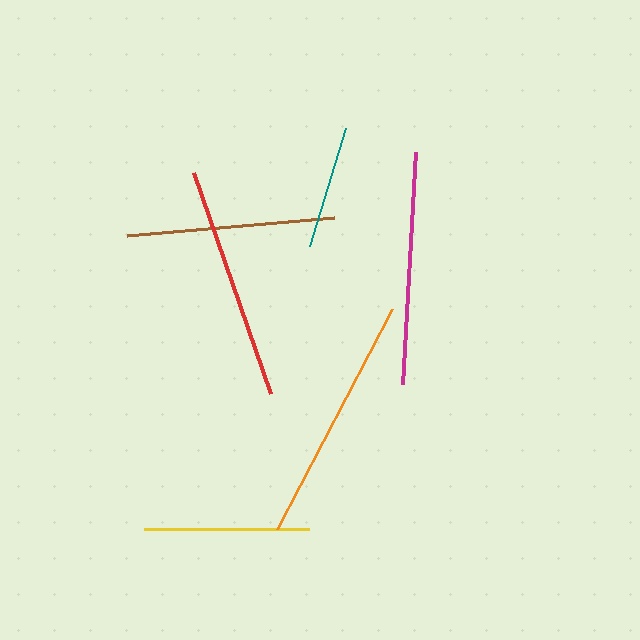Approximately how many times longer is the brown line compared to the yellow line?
The brown line is approximately 1.3 times the length of the yellow line.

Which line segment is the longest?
The orange line is the longest at approximately 248 pixels.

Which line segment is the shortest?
The teal line is the shortest at approximately 123 pixels.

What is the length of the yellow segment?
The yellow segment is approximately 165 pixels long.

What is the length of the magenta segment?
The magenta segment is approximately 233 pixels long.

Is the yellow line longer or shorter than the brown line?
The brown line is longer than the yellow line.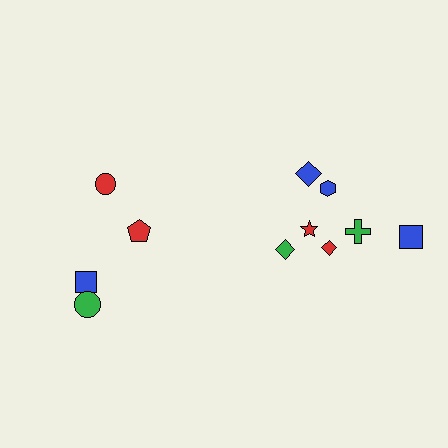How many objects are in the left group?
There are 4 objects.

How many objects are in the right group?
There are 7 objects.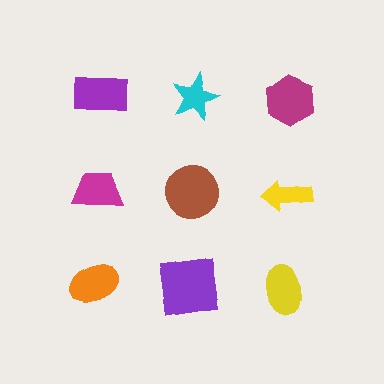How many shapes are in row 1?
3 shapes.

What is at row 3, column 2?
A purple square.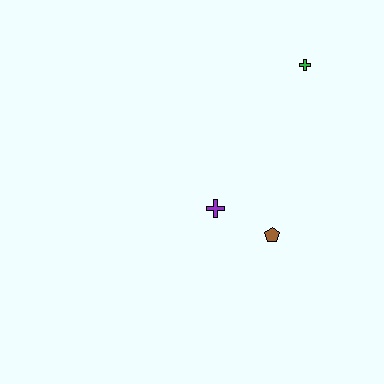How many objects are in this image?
There are 3 objects.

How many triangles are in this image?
There are no triangles.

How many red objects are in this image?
There are no red objects.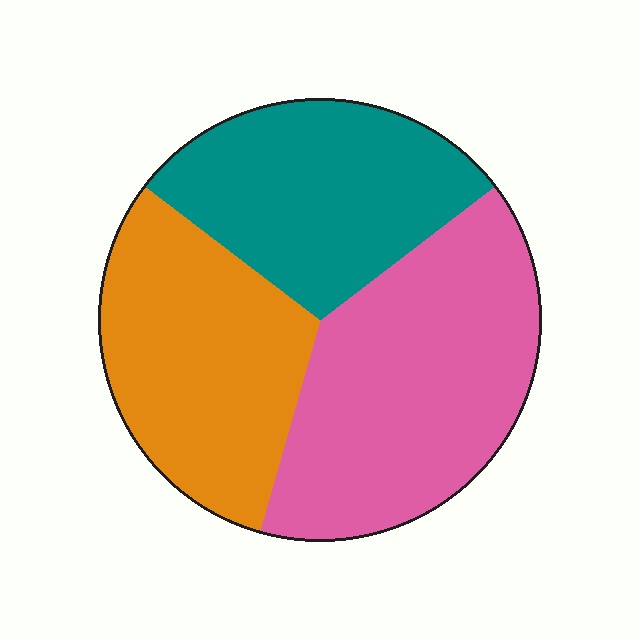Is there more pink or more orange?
Pink.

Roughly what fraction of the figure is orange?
Orange takes up about one third (1/3) of the figure.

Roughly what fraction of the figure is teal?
Teal covers 29% of the figure.